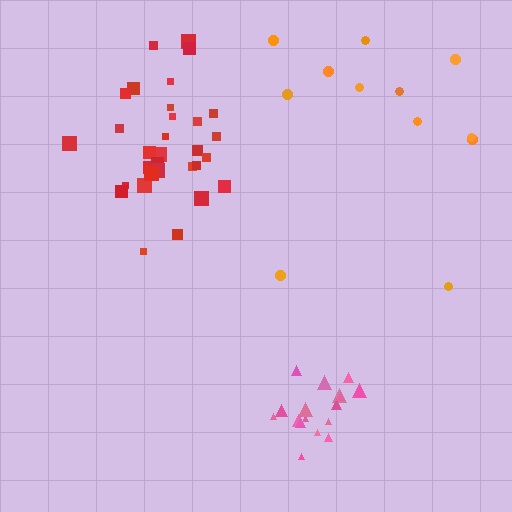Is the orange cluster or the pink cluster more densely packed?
Pink.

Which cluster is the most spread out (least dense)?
Orange.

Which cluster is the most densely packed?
Pink.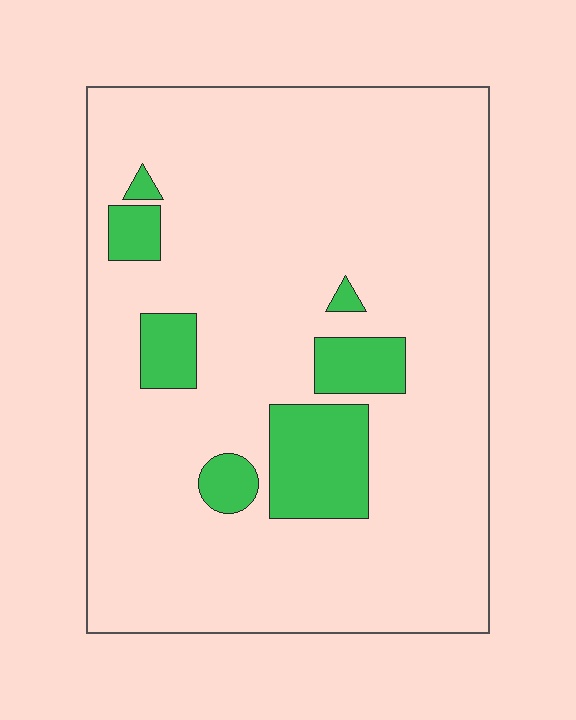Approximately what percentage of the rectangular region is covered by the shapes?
Approximately 15%.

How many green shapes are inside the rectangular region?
7.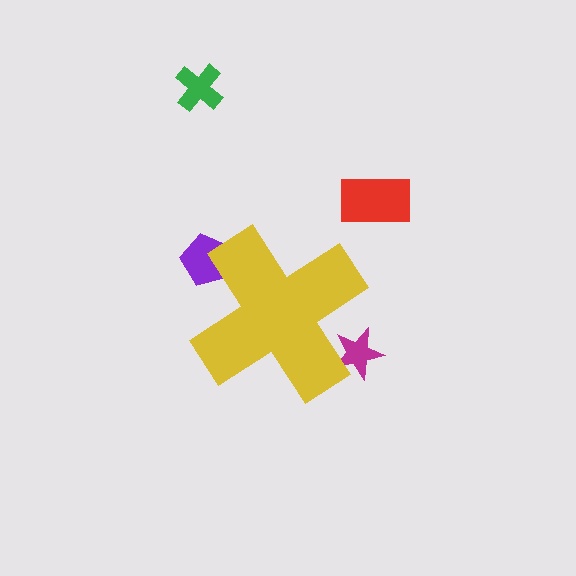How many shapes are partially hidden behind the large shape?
2 shapes are partially hidden.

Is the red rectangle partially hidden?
No, the red rectangle is fully visible.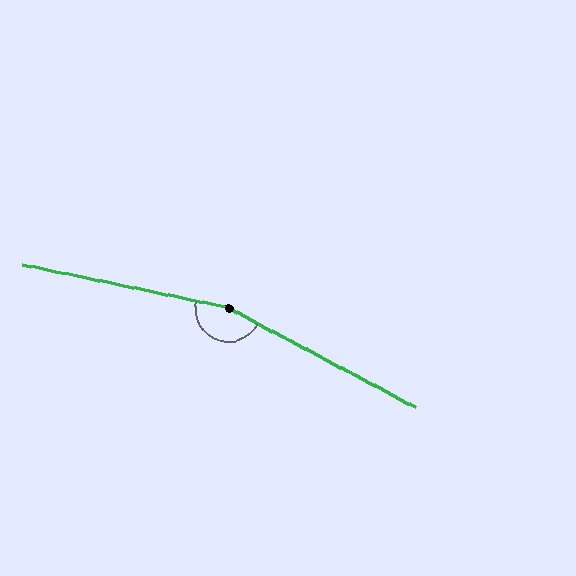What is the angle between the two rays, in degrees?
Approximately 164 degrees.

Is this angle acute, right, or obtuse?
It is obtuse.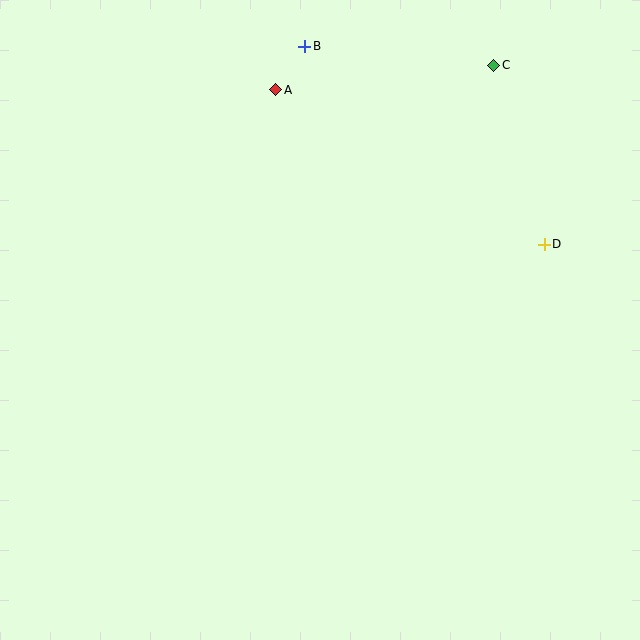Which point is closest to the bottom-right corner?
Point D is closest to the bottom-right corner.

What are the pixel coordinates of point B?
Point B is at (305, 46).